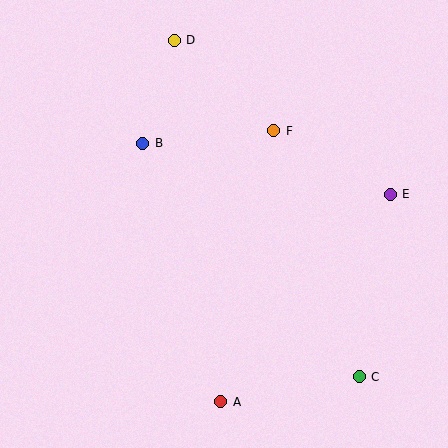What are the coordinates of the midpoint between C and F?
The midpoint between C and F is at (316, 254).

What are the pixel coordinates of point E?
Point E is at (390, 194).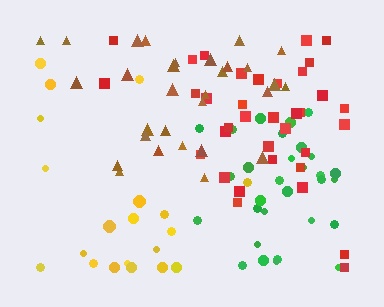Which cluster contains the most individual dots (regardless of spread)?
Red (35).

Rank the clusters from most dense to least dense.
green, brown, red, yellow.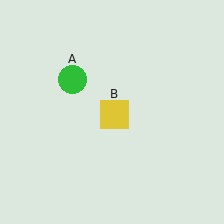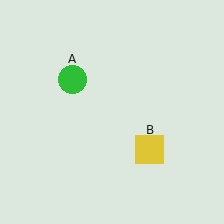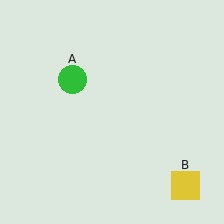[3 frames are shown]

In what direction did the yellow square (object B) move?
The yellow square (object B) moved down and to the right.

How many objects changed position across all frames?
1 object changed position: yellow square (object B).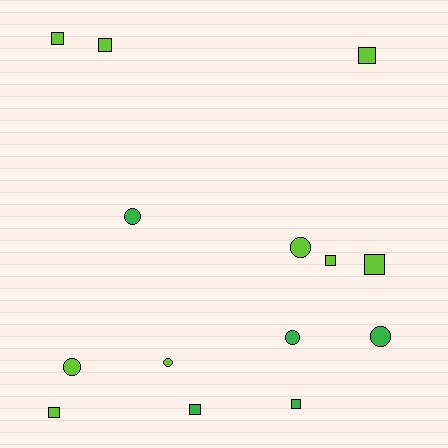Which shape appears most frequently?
Square, with 8 objects.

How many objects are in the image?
There are 14 objects.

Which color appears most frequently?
Lime, with 9 objects.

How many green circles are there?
There are 3 green circles.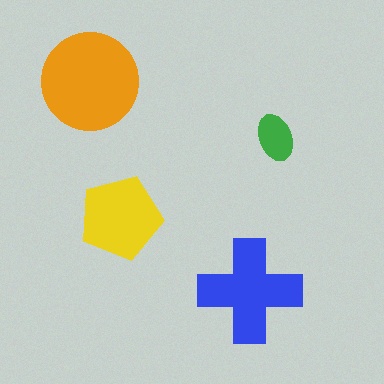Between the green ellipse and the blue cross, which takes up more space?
The blue cross.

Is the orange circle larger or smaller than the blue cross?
Larger.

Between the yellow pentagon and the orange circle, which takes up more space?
The orange circle.